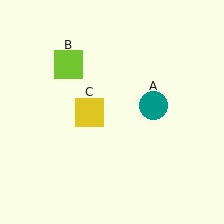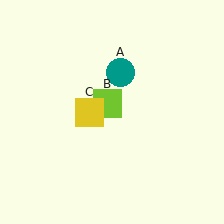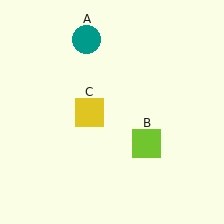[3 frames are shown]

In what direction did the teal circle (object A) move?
The teal circle (object A) moved up and to the left.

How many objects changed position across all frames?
2 objects changed position: teal circle (object A), lime square (object B).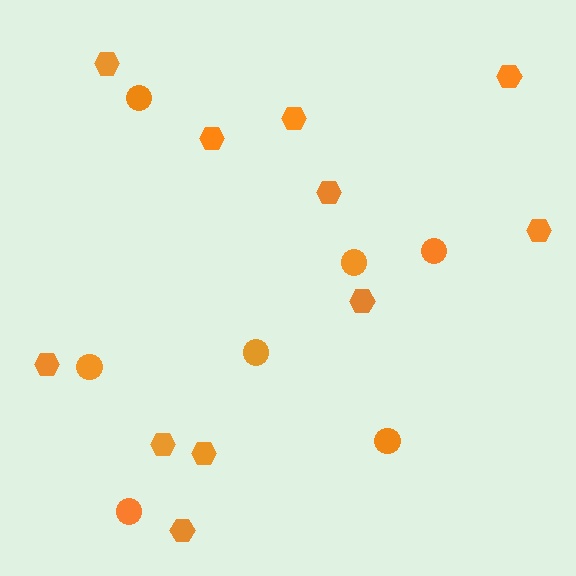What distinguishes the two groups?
There are 2 groups: one group of circles (7) and one group of hexagons (11).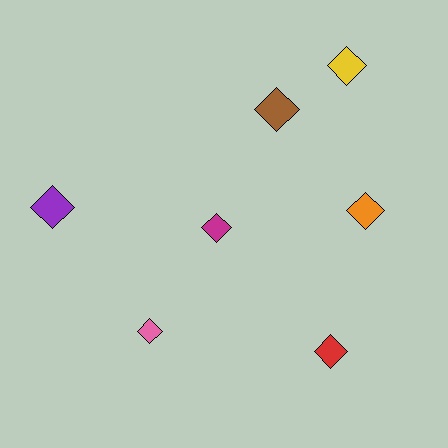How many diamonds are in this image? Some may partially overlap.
There are 7 diamonds.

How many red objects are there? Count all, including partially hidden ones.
There is 1 red object.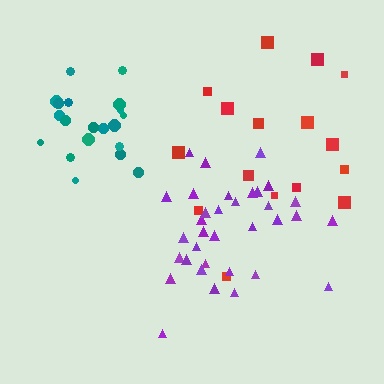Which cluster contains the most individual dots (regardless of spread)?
Purple (34).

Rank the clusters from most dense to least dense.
purple, teal, red.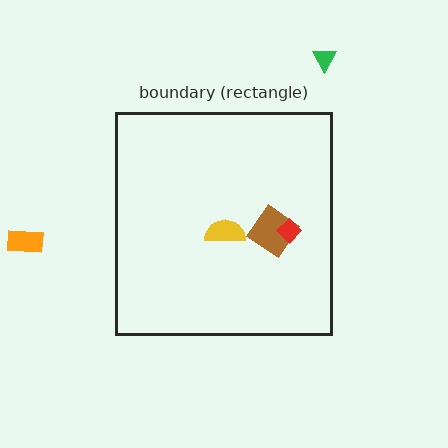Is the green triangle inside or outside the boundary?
Outside.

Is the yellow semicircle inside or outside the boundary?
Inside.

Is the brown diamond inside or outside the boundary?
Inside.